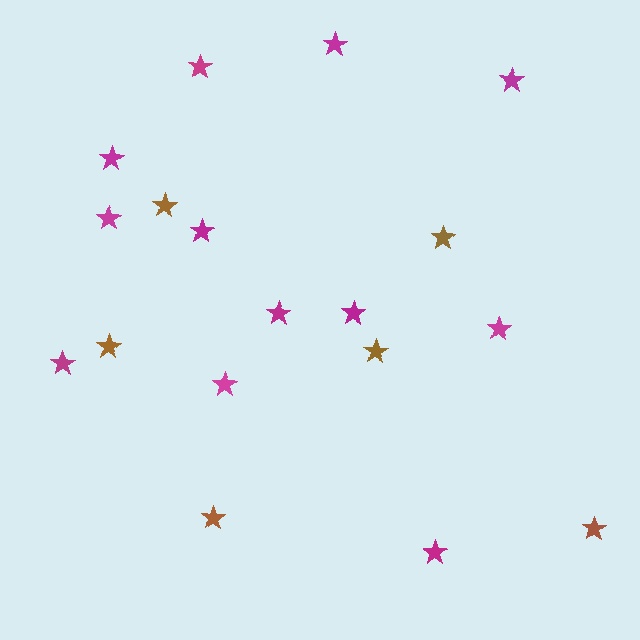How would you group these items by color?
There are 2 groups: one group of brown stars (6) and one group of magenta stars (12).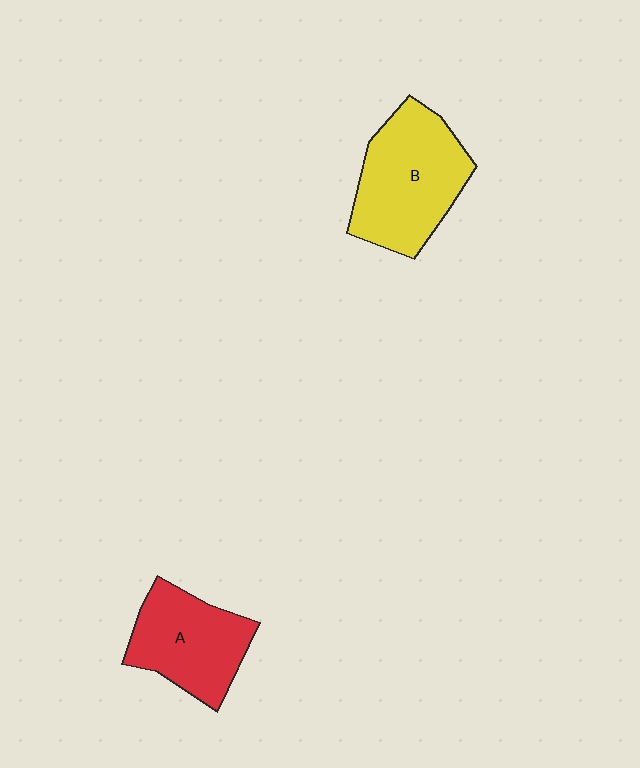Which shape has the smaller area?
Shape A (red).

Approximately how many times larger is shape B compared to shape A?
Approximately 1.3 times.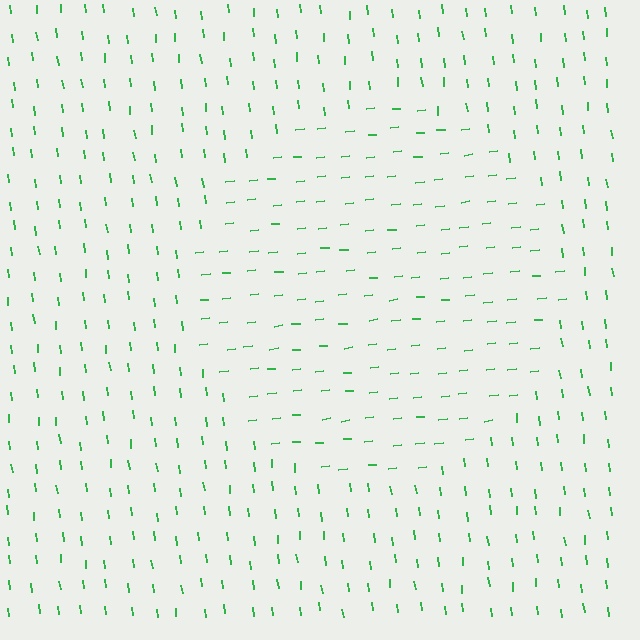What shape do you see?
I see a circle.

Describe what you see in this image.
The image is filled with small green line segments. A circle region in the image has lines oriented differently from the surrounding lines, creating a visible texture boundary.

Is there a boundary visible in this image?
Yes, there is a texture boundary formed by a change in line orientation.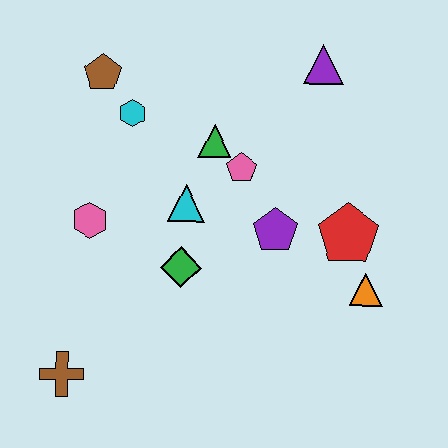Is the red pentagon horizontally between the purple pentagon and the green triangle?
No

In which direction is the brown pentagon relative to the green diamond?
The brown pentagon is above the green diamond.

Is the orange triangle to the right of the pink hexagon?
Yes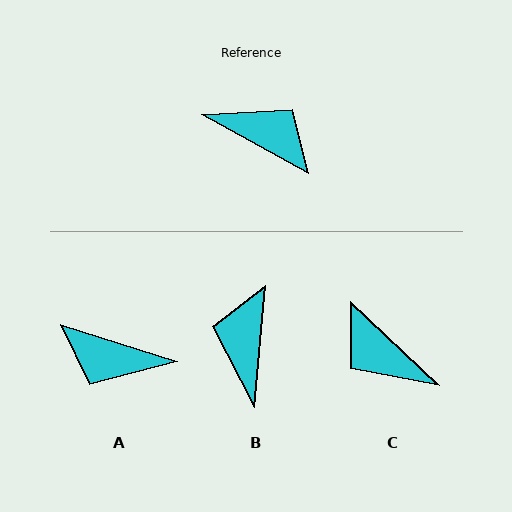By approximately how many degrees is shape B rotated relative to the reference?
Approximately 114 degrees counter-clockwise.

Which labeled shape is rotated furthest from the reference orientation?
A, about 168 degrees away.